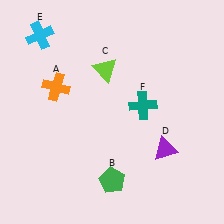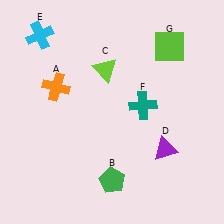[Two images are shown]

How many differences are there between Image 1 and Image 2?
There is 1 difference between the two images.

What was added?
A lime square (G) was added in Image 2.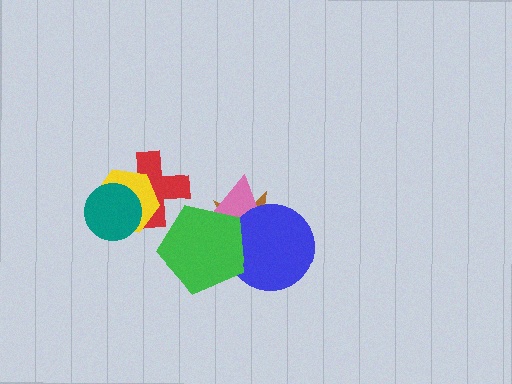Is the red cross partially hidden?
Yes, it is partially covered by another shape.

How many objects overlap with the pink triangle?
3 objects overlap with the pink triangle.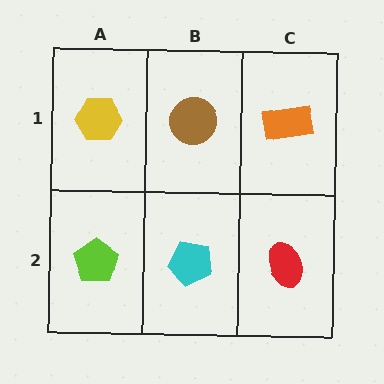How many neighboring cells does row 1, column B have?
3.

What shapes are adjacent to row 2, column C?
An orange rectangle (row 1, column C), a cyan pentagon (row 2, column B).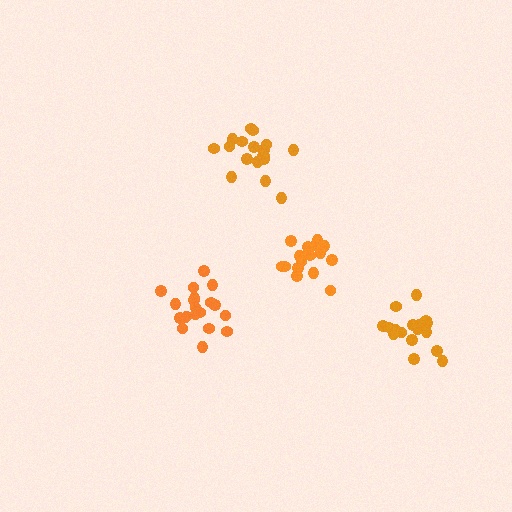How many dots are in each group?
Group 1: 18 dots, Group 2: 18 dots, Group 3: 20 dots, Group 4: 17 dots (73 total).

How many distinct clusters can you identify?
There are 4 distinct clusters.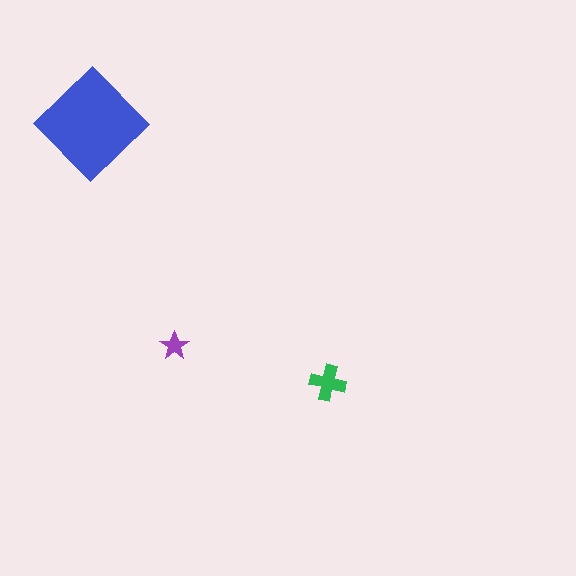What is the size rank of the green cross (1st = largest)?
2nd.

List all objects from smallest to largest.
The purple star, the green cross, the blue diamond.